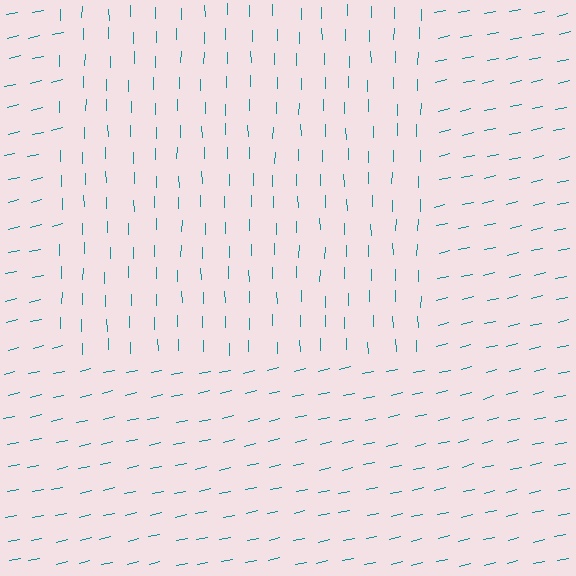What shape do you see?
I see a rectangle.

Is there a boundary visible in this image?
Yes, there is a texture boundary formed by a change in line orientation.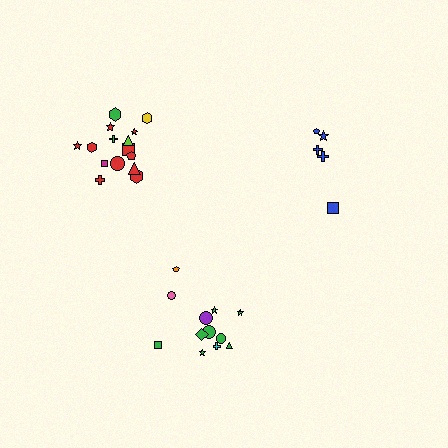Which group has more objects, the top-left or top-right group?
The top-left group.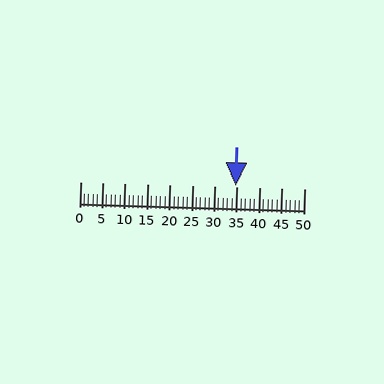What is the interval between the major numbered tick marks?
The major tick marks are spaced 5 units apart.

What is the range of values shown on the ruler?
The ruler shows values from 0 to 50.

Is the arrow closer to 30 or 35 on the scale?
The arrow is closer to 35.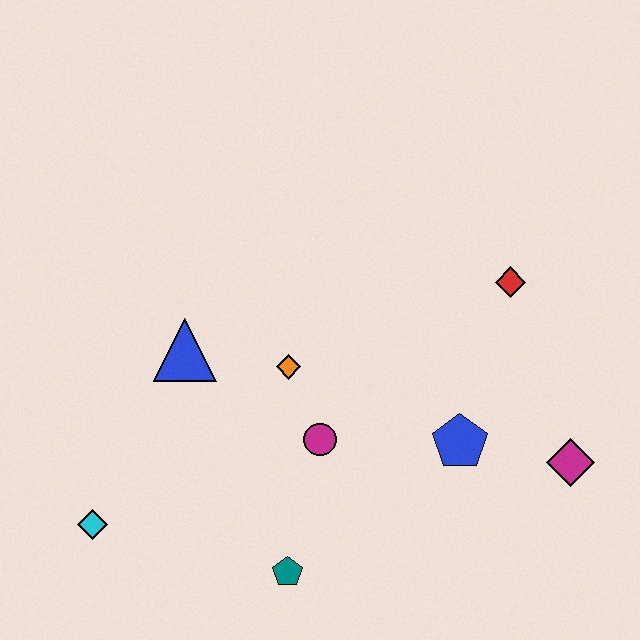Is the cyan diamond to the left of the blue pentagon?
Yes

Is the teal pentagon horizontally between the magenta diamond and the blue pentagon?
No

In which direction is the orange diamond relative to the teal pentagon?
The orange diamond is above the teal pentagon.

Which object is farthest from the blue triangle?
The magenta diamond is farthest from the blue triangle.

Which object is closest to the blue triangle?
The orange diamond is closest to the blue triangle.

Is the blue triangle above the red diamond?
No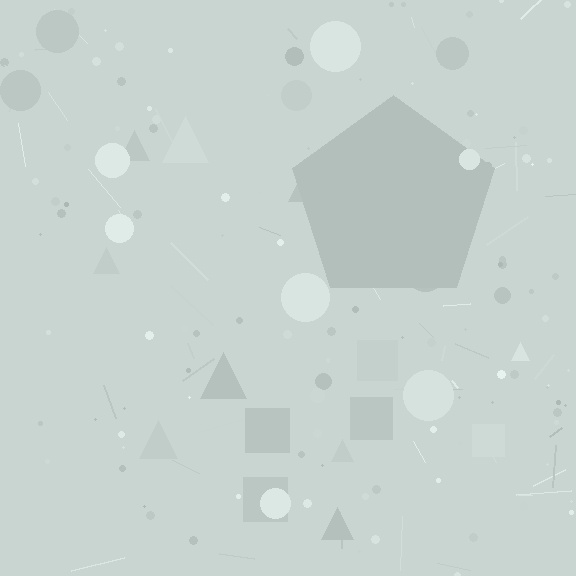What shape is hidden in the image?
A pentagon is hidden in the image.